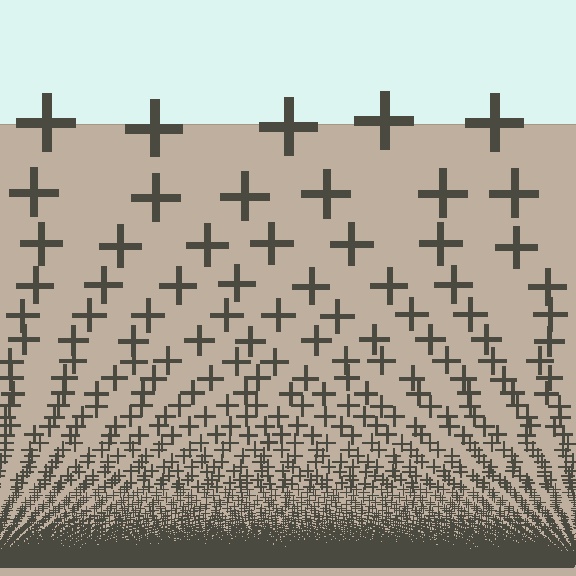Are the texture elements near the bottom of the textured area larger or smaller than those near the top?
Smaller. The gradient is inverted — elements near the bottom are smaller and denser.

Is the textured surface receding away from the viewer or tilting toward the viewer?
The surface appears to tilt toward the viewer. Texture elements get larger and sparser toward the top.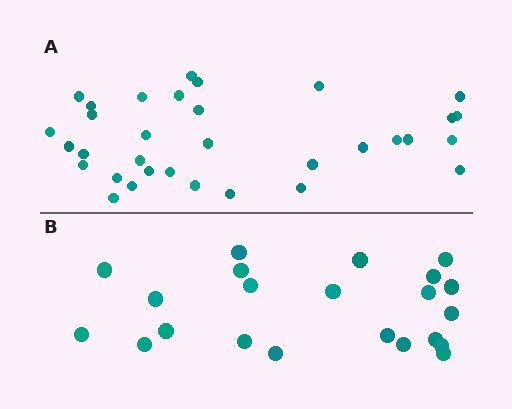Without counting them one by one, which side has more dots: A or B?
Region A (the top region) has more dots.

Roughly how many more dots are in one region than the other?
Region A has roughly 12 or so more dots than region B.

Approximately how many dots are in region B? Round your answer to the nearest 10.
About 20 dots. (The exact count is 22, which rounds to 20.)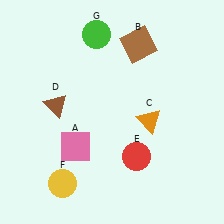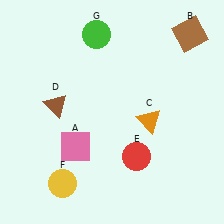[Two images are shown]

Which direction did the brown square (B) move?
The brown square (B) moved right.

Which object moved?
The brown square (B) moved right.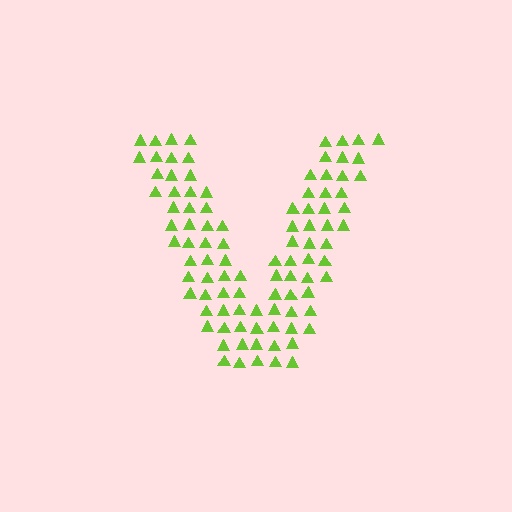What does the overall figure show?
The overall figure shows the letter V.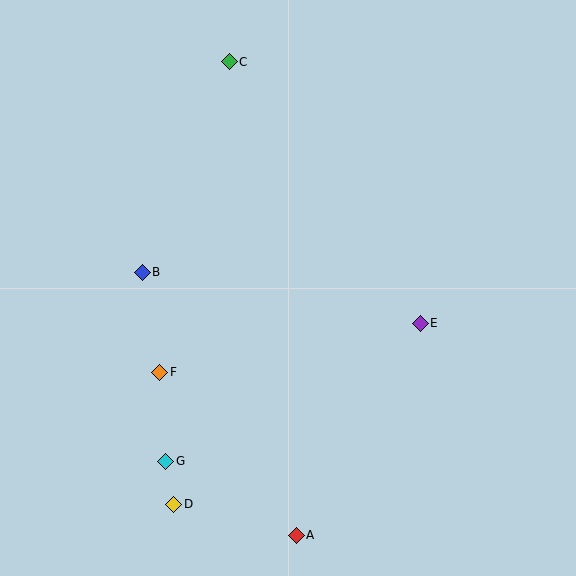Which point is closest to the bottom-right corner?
Point A is closest to the bottom-right corner.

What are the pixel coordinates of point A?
Point A is at (296, 535).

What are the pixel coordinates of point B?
Point B is at (142, 272).